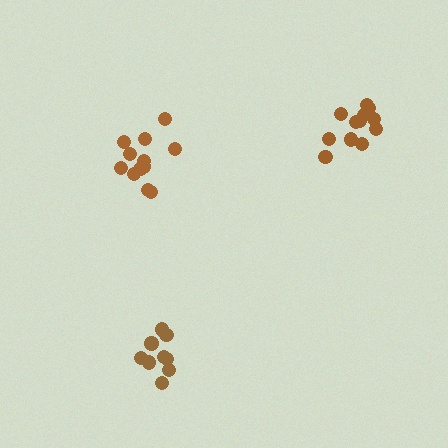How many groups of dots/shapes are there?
There are 3 groups.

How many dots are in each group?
Group 1: 12 dots, Group 2: 9 dots, Group 3: 13 dots (34 total).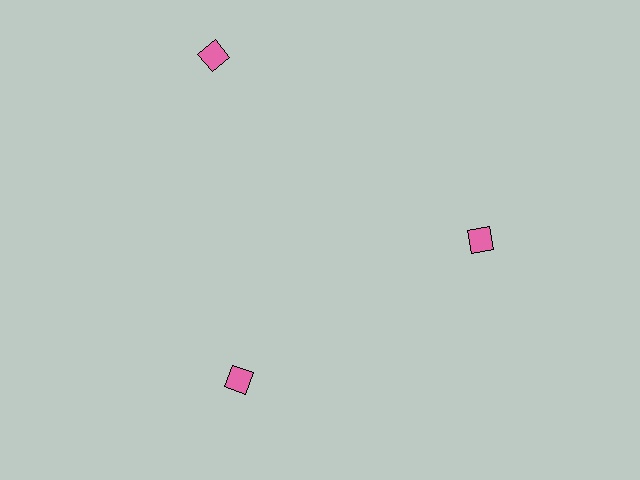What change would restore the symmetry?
The symmetry would be restored by moving it inward, back onto the ring so that all 3 diamonds sit at equal angles and equal distance from the center.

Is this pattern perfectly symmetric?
No. The 3 pink diamonds are arranged in a ring, but one element near the 11 o'clock position is pushed outward from the center, breaking the 3-fold rotational symmetry.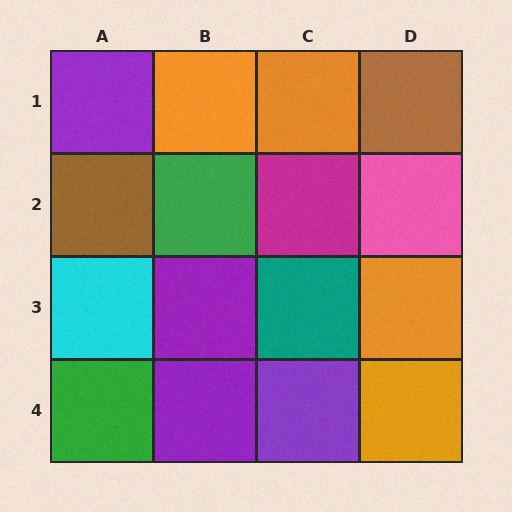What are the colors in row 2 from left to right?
Brown, green, magenta, pink.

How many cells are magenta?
1 cell is magenta.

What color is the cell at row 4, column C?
Purple.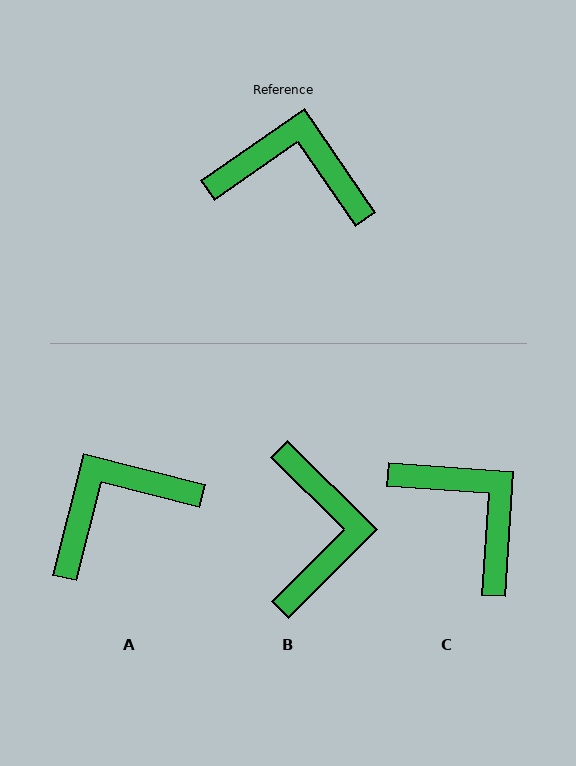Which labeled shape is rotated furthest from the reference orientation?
B, about 79 degrees away.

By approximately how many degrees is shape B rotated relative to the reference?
Approximately 79 degrees clockwise.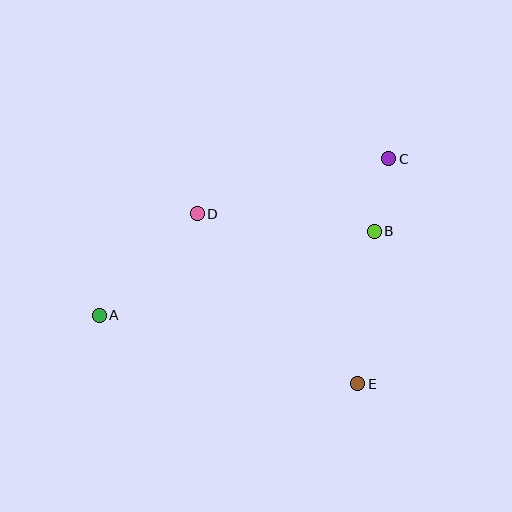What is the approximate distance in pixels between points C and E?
The distance between C and E is approximately 227 pixels.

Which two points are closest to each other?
Points B and C are closest to each other.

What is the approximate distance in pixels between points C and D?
The distance between C and D is approximately 199 pixels.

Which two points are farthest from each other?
Points A and C are farthest from each other.